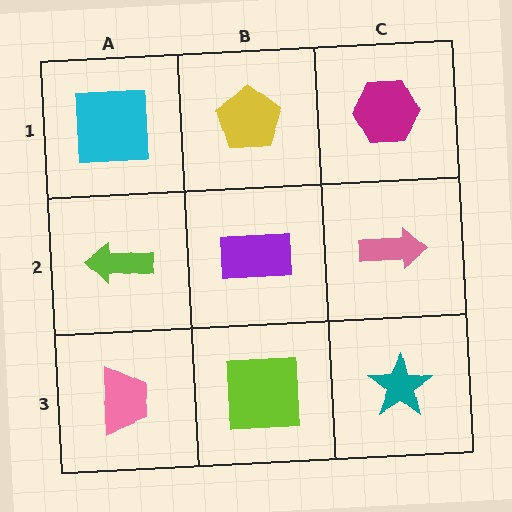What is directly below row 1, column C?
A pink arrow.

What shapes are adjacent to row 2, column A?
A cyan square (row 1, column A), a pink trapezoid (row 3, column A), a purple rectangle (row 2, column B).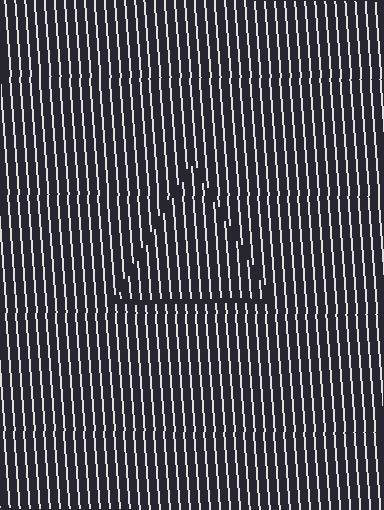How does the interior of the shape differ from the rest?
The interior of the shape contains the same grating, shifted by half a period — the contour is defined by the phase discontinuity where line-ends from the inner and outer gratings abut.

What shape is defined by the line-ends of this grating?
An illusory triangle. The interior of the shape contains the same grating, shifted by half a period — the contour is defined by the phase discontinuity where line-ends from the inner and outer gratings abut.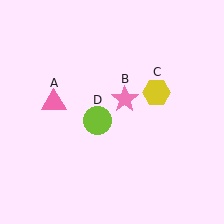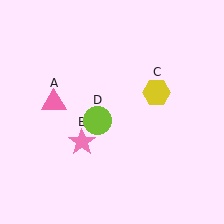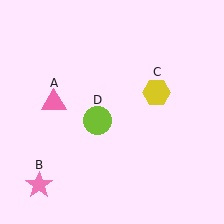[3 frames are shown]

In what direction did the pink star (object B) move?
The pink star (object B) moved down and to the left.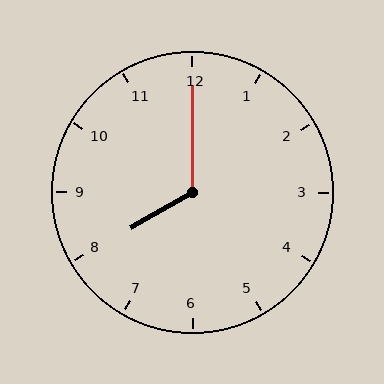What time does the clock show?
8:00.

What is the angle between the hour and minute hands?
Approximately 120 degrees.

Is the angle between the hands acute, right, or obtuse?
It is obtuse.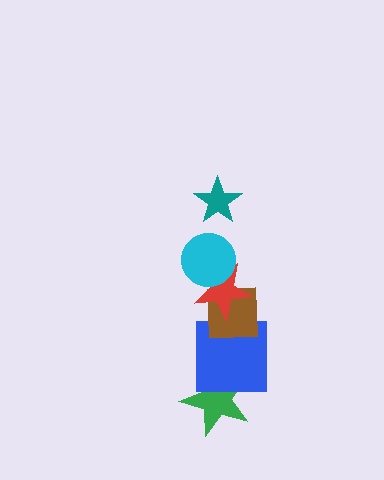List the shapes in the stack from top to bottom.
From top to bottom: the teal star, the cyan circle, the red star, the brown square, the blue square, the green star.